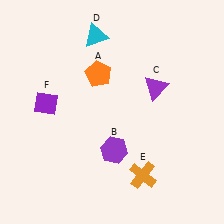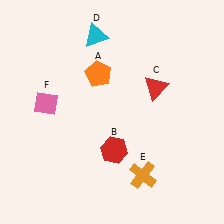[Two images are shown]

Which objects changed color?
B changed from purple to red. C changed from purple to red. F changed from purple to pink.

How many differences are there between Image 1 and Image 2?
There are 3 differences between the two images.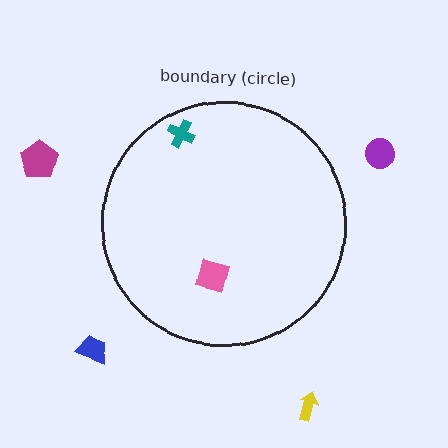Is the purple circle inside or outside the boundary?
Outside.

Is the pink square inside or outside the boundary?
Inside.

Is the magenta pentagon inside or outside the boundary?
Outside.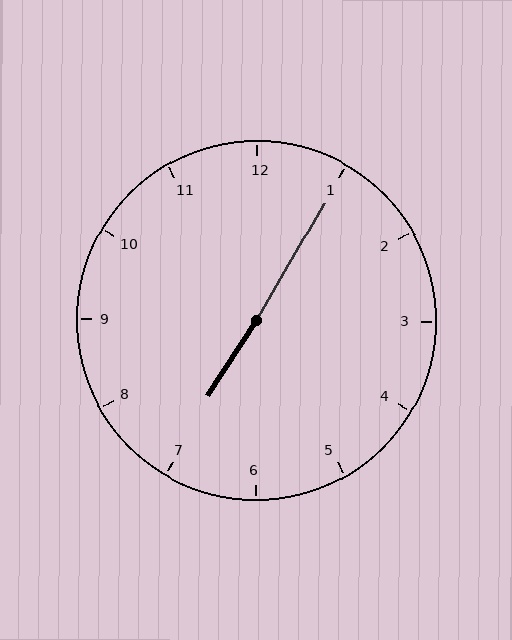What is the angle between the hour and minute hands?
Approximately 178 degrees.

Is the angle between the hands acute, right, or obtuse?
It is obtuse.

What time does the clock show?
7:05.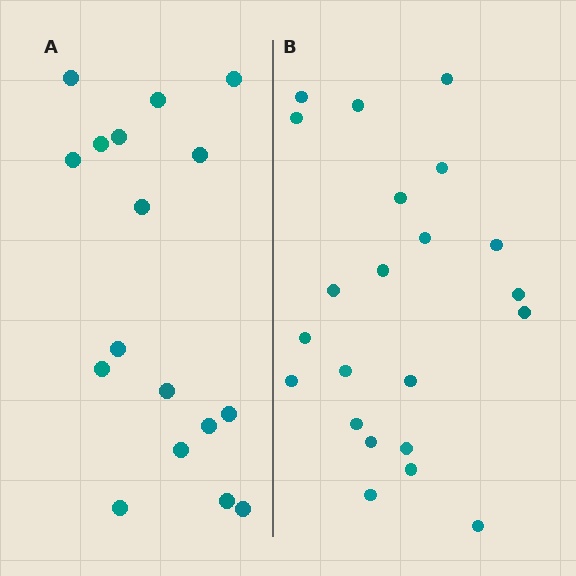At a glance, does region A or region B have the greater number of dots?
Region B (the right region) has more dots.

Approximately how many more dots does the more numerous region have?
Region B has about 5 more dots than region A.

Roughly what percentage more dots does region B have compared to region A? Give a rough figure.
About 30% more.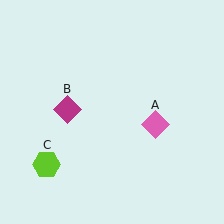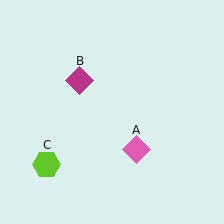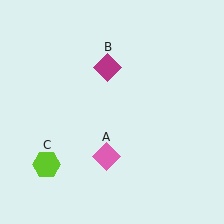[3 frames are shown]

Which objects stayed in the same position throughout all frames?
Lime hexagon (object C) remained stationary.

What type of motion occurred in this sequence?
The pink diamond (object A), magenta diamond (object B) rotated clockwise around the center of the scene.